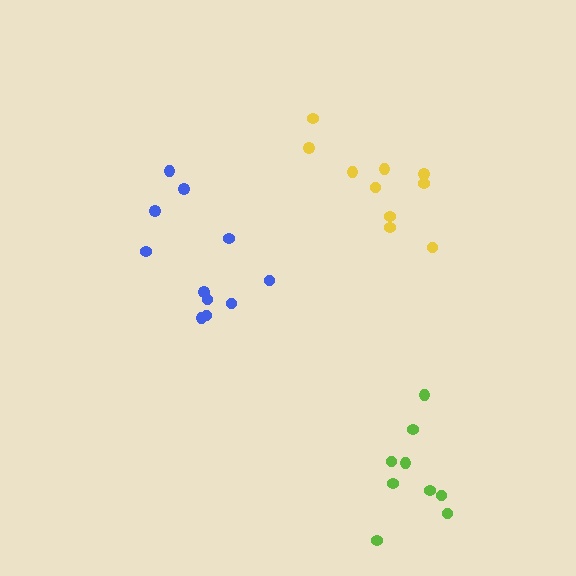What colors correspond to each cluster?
The clusters are colored: blue, lime, yellow.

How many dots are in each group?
Group 1: 11 dots, Group 2: 9 dots, Group 3: 10 dots (30 total).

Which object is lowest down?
The lime cluster is bottommost.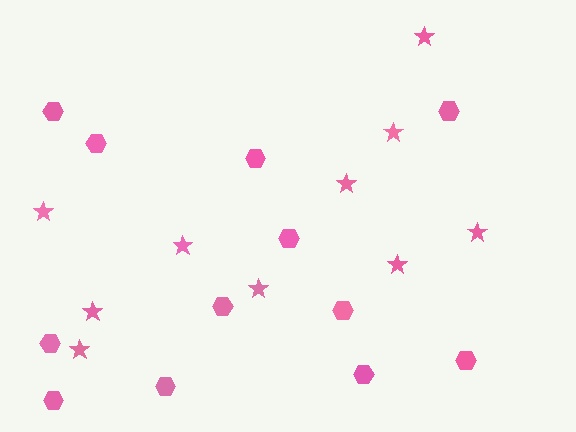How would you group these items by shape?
There are 2 groups: one group of hexagons (12) and one group of stars (10).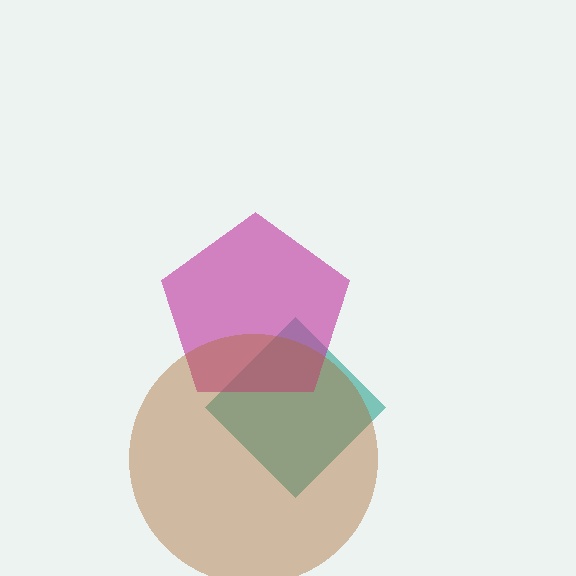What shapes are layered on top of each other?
The layered shapes are: a teal diamond, a magenta pentagon, a brown circle.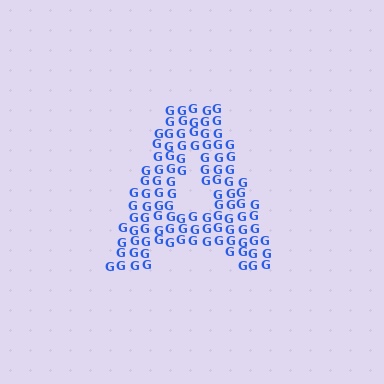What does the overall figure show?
The overall figure shows the letter A.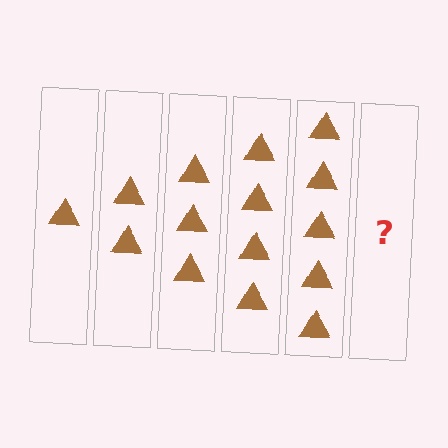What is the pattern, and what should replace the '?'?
The pattern is that each step adds one more triangle. The '?' should be 6 triangles.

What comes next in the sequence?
The next element should be 6 triangles.